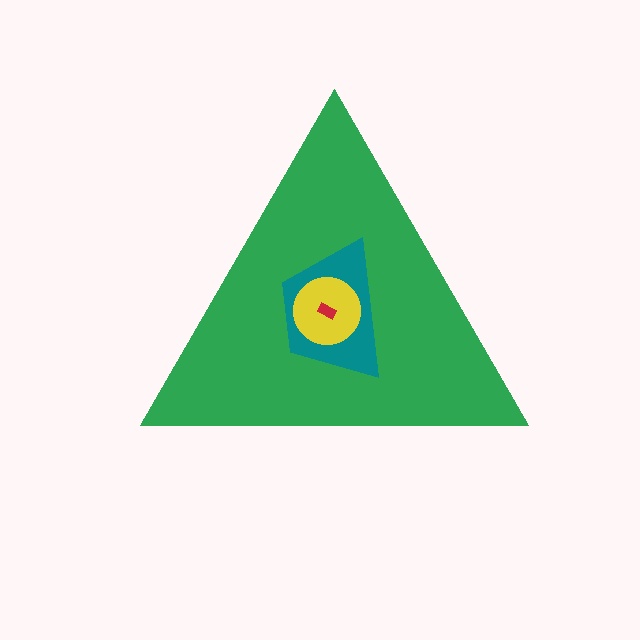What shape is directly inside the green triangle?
The teal trapezoid.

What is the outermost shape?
The green triangle.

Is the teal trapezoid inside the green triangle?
Yes.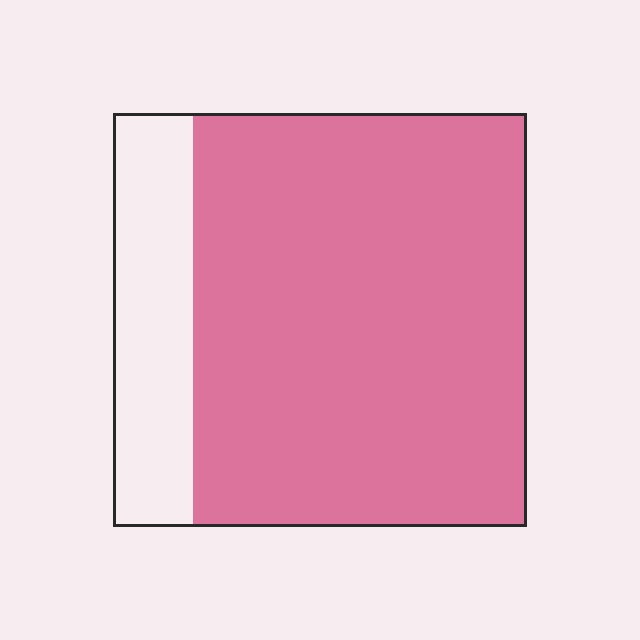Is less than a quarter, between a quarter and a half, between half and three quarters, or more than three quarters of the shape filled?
More than three quarters.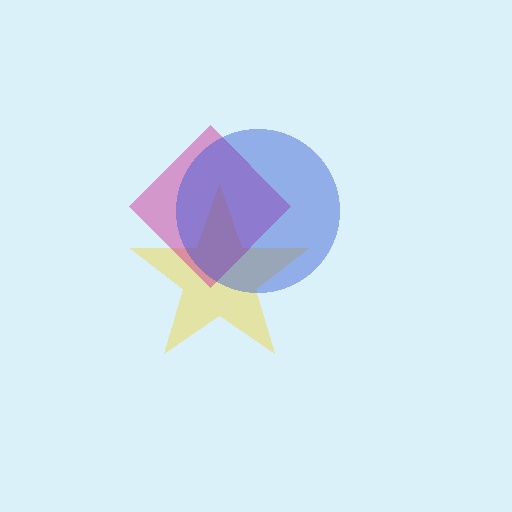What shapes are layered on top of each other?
The layered shapes are: a yellow star, a magenta diamond, a blue circle.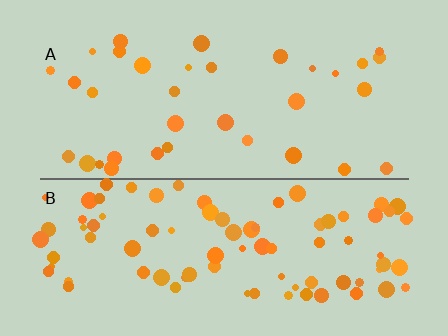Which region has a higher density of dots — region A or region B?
B (the bottom).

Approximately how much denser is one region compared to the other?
Approximately 2.5× — region B over region A.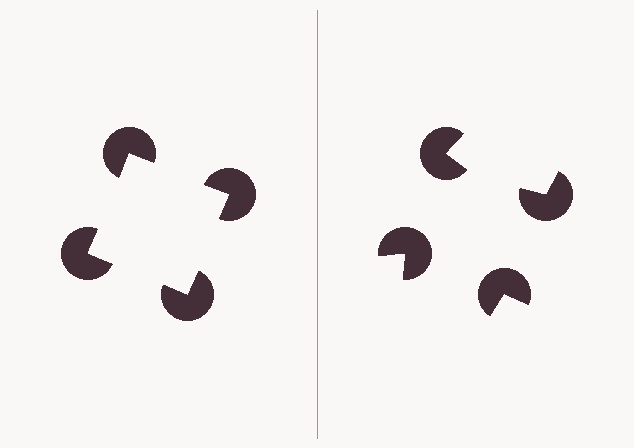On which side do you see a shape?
An illusory square appears on the left side. On the right side the wedge cuts are rotated, so no coherent shape forms.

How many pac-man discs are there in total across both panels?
8 — 4 on each side.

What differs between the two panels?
The pac-man discs are positioned identically on both sides; only the wedge orientations differ. On the left they align to a square; on the right they are misaligned.